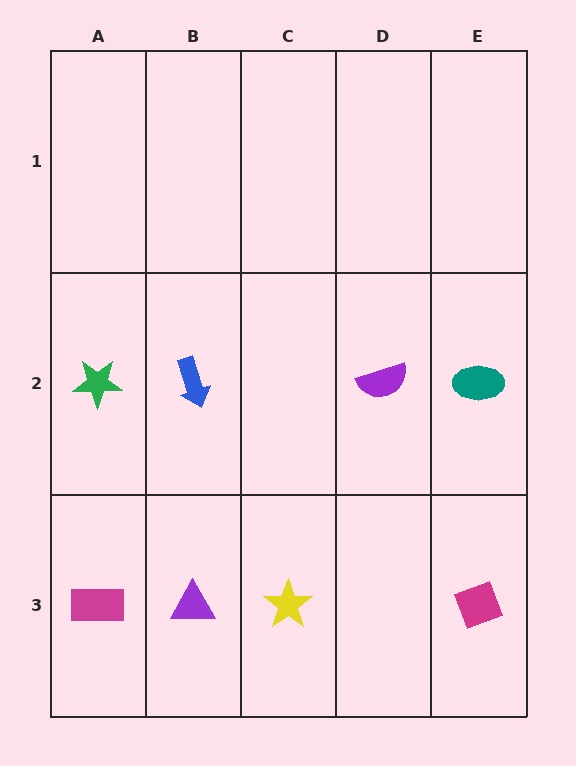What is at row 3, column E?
A magenta diamond.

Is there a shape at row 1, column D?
No, that cell is empty.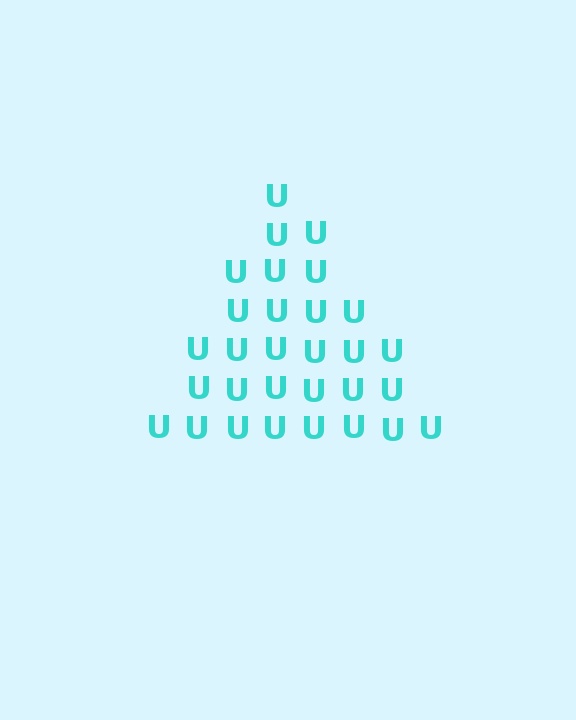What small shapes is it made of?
It is made of small letter U's.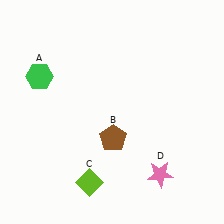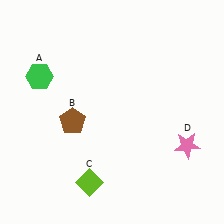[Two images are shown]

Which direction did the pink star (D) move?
The pink star (D) moved up.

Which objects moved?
The objects that moved are: the brown pentagon (B), the pink star (D).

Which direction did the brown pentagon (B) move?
The brown pentagon (B) moved left.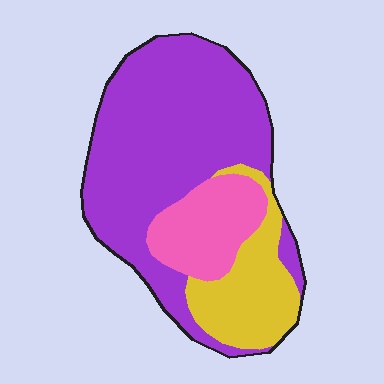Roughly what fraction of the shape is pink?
Pink takes up about one sixth (1/6) of the shape.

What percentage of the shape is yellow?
Yellow covers 20% of the shape.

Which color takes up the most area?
Purple, at roughly 65%.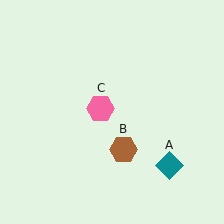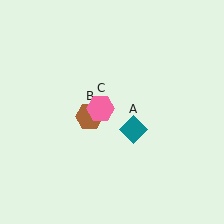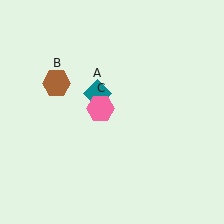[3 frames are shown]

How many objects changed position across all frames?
2 objects changed position: teal diamond (object A), brown hexagon (object B).